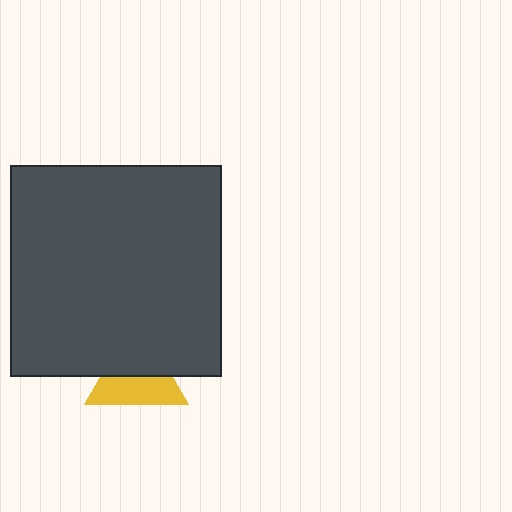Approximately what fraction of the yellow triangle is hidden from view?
Roughly 48% of the yellow triangle is hidden behind the dark gray square.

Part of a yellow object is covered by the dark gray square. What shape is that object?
It is a triangle.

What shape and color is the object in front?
The object in front is a dark gray square.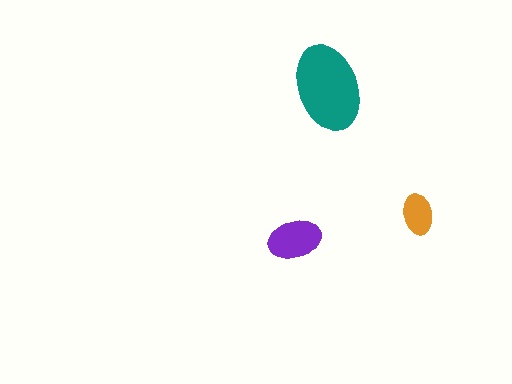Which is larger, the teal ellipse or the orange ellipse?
The teal one.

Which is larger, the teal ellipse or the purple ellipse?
The teal one.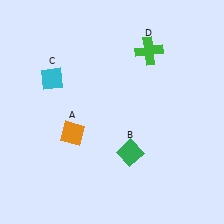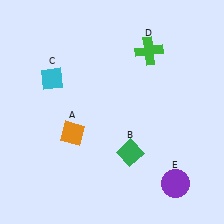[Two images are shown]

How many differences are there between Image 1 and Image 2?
There is 1 difference between the two images.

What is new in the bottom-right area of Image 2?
A purple circle (E) was added in the bottom-right area of Image 2.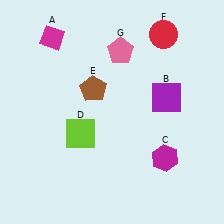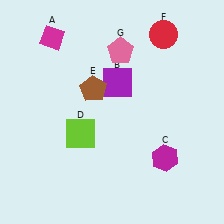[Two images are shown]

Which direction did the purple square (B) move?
The purple square (B) moved left.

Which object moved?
The purple square (B) moved left.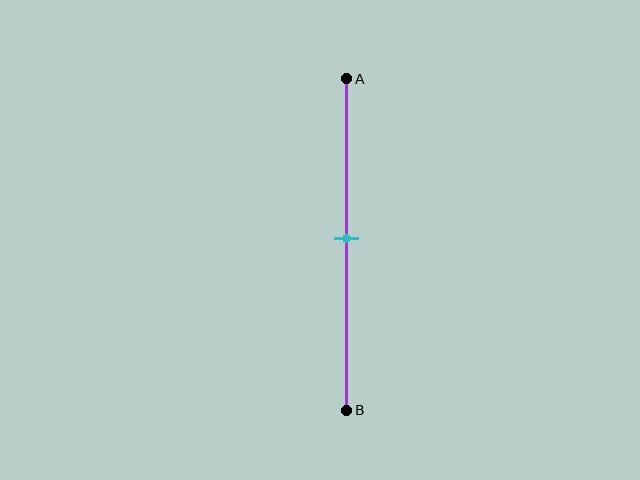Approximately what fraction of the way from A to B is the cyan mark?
The cyan mark is approximately 50% of the way from A to B.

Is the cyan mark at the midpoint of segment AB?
Yes, the mark is approximately at the midpoint.